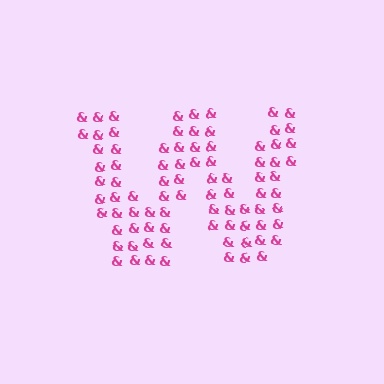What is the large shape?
The large shape is the letter W.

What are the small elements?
The small elements are ampersands.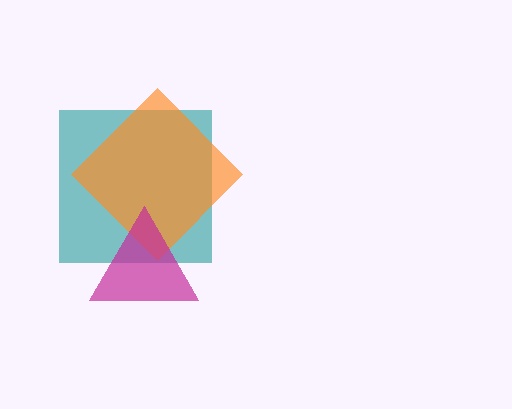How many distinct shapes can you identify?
There are 3 distinct shapes: a teal square, an orange diamond, a magenta triangle.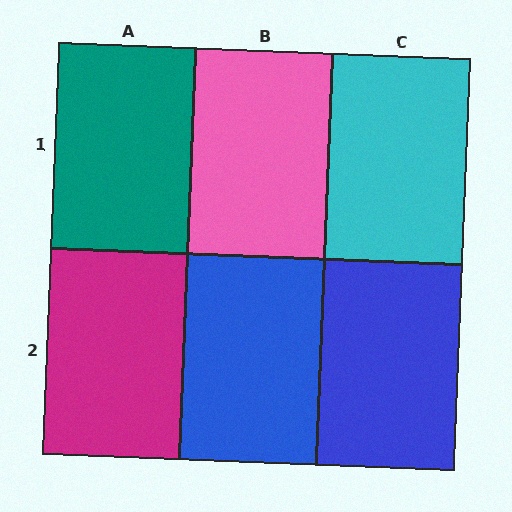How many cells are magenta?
1 cell is magenta.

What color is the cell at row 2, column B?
Blue.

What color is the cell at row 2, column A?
Magenta.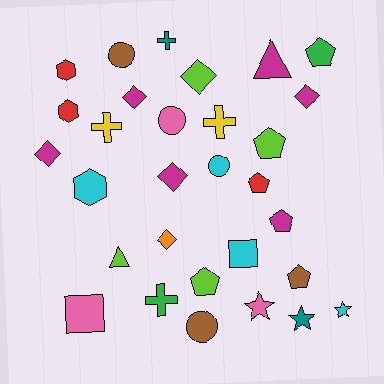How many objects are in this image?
There are 30 objects.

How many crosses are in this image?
There are 4 crosses.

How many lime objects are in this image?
There are 4 lime objects.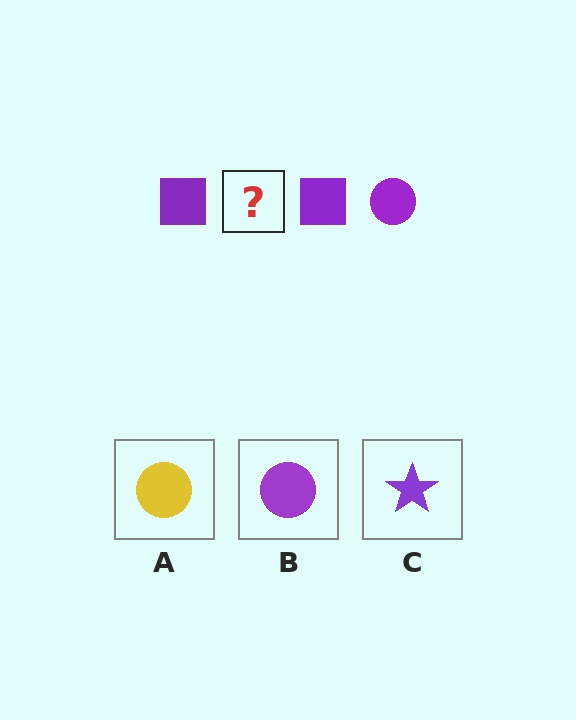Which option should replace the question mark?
Option B.